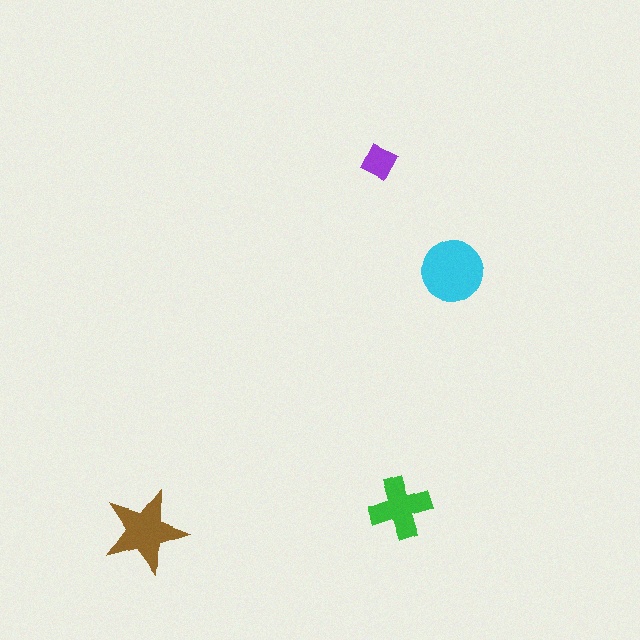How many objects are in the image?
There are 4 objects in the image.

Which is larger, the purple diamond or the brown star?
The brown star.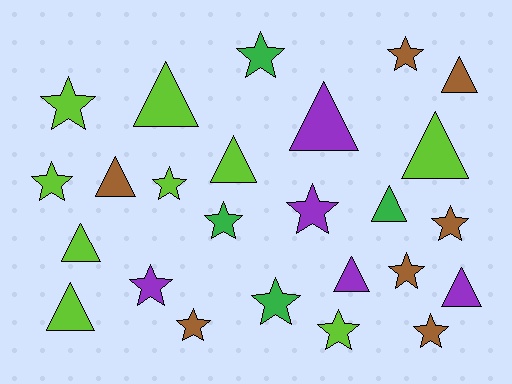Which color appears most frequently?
Lime, with 9 objects.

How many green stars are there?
There are 3 green stars.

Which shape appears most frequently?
Star, with 14 objects.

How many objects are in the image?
There are 25 objects.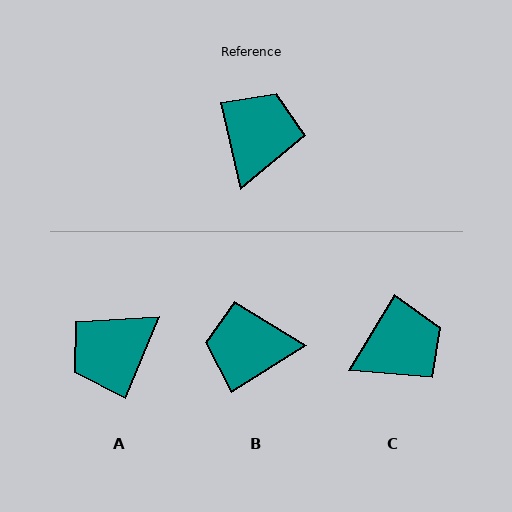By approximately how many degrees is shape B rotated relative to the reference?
Approximately 109 degrees counter-clockwise.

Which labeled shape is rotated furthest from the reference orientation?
A, about 144 degrees away.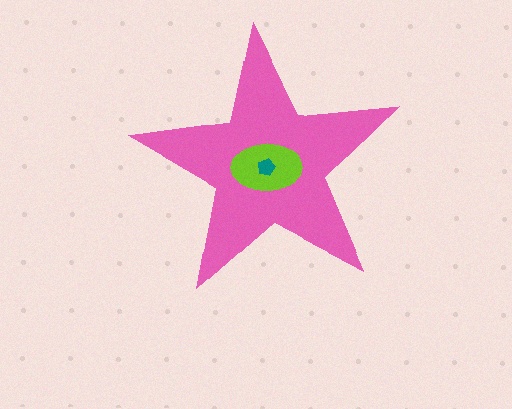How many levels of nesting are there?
3.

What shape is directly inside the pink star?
The lime ellipse.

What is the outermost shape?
The pink star.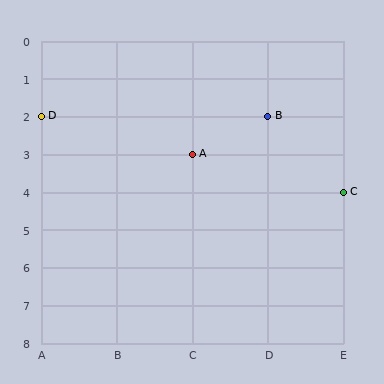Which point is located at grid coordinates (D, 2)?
Point B is at (D, 2).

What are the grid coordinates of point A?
Point A is at grid coordinates (C, 3).